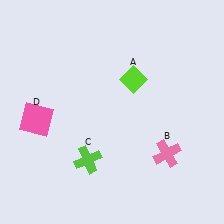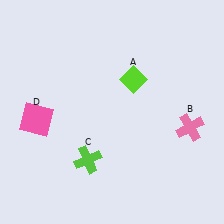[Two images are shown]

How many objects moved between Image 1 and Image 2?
1 object moved between the two images.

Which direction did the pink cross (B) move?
The pink cross (B) moved up.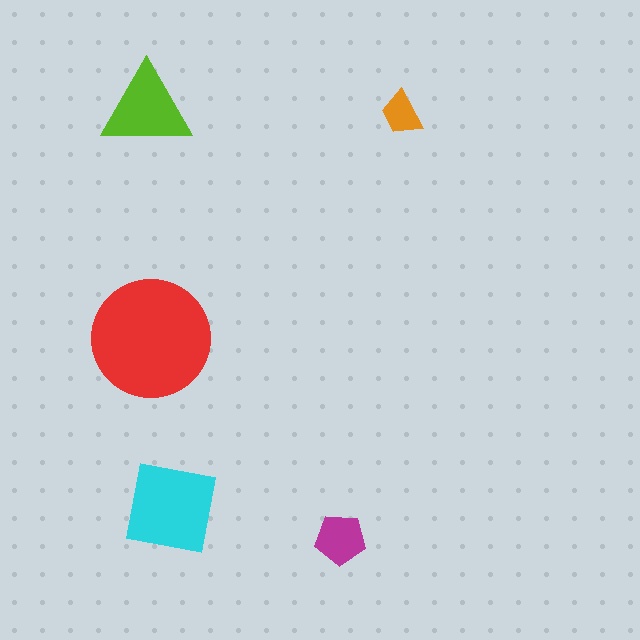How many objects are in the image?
There are 5 objects in the image.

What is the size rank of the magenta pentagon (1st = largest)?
4th.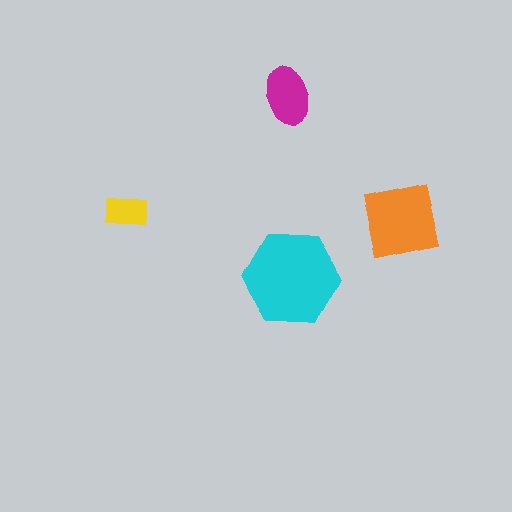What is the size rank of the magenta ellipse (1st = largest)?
3rd.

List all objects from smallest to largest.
The yellow rectangle, the magenta ellipse, the orange square, the cyan hexagon.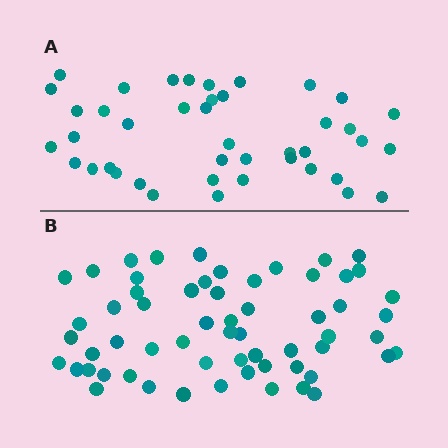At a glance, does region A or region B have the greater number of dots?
Region B (the bottom region) has more dots.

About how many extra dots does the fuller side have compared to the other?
Region B has approximately 20 more dots than region A.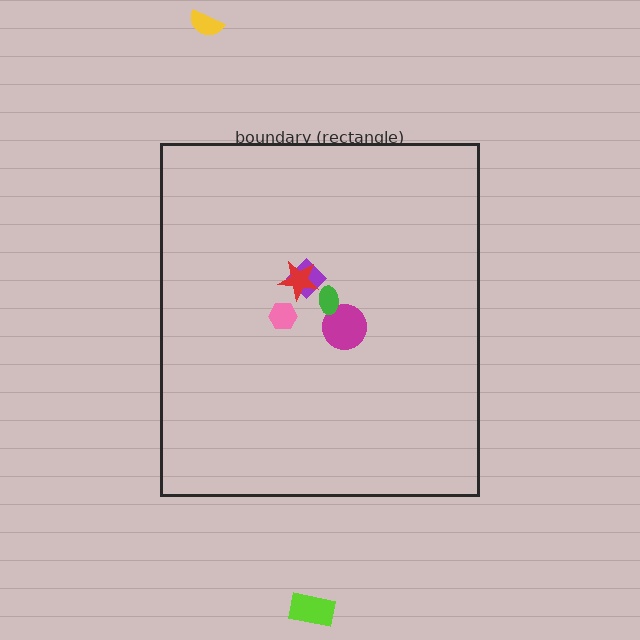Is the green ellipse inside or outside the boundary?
Inside.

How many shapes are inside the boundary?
5 inside, 2 outside.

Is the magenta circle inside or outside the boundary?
Inside.